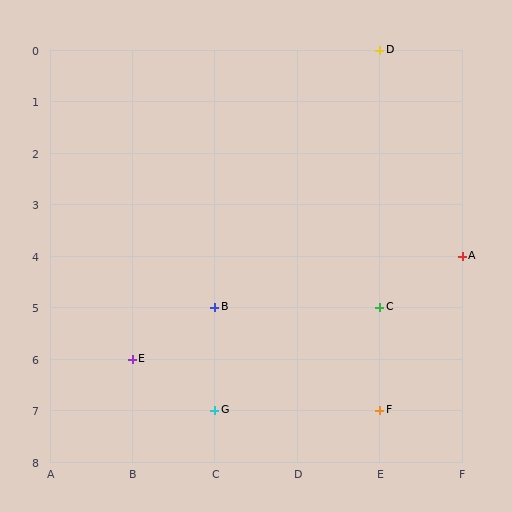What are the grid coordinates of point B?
Point B is at grid coordinates (C, 5).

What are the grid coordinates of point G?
Point G is at grid coordinates (C, 7).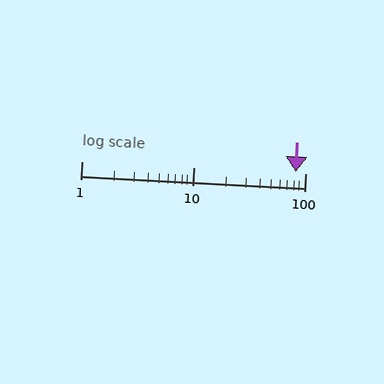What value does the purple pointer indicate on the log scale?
The pointer indicates approximately 82.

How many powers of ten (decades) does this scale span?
The scale spans 2 decades, from 1 to 100.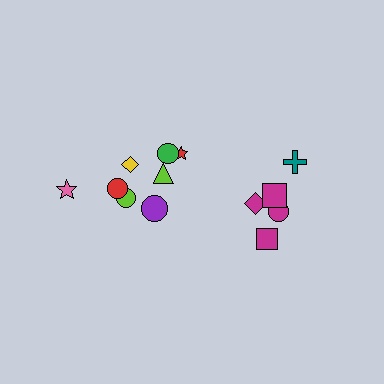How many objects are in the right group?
There are 5 objects.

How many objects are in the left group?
There are 8 objects.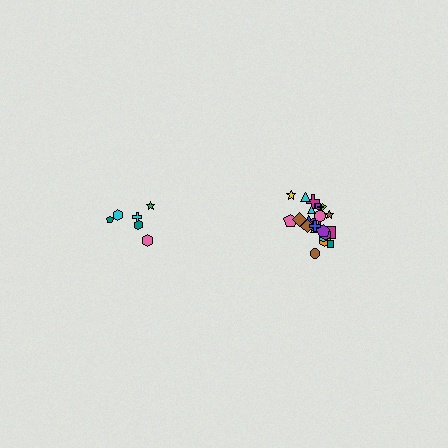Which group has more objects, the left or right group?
The right group.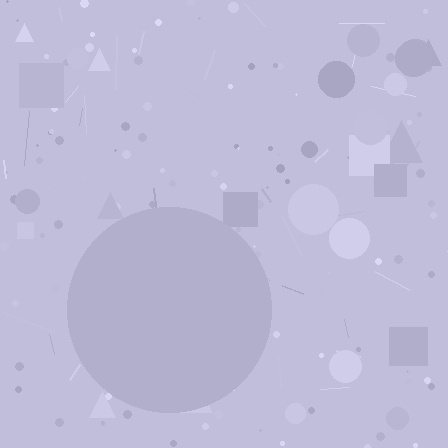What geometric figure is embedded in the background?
A circle is embedded in the background.